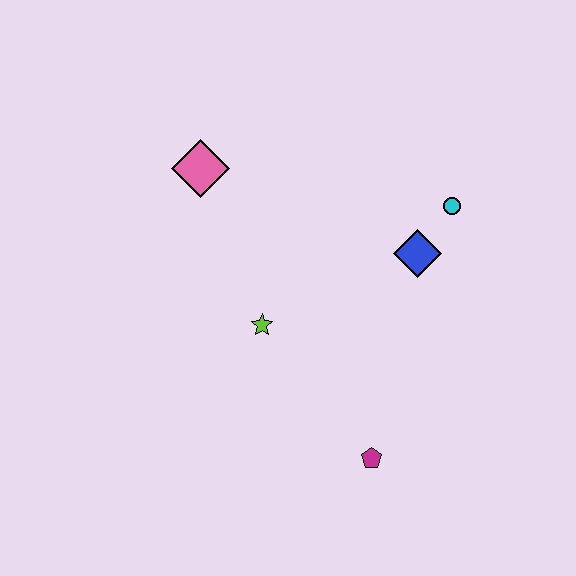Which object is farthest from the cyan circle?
The magenta pentagon is farthest from the cyan circle.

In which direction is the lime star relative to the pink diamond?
The lime star is below the pink diamond.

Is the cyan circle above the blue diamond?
Yes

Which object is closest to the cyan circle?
The blue diamond is closest to the cyan circle.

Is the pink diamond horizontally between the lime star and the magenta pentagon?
No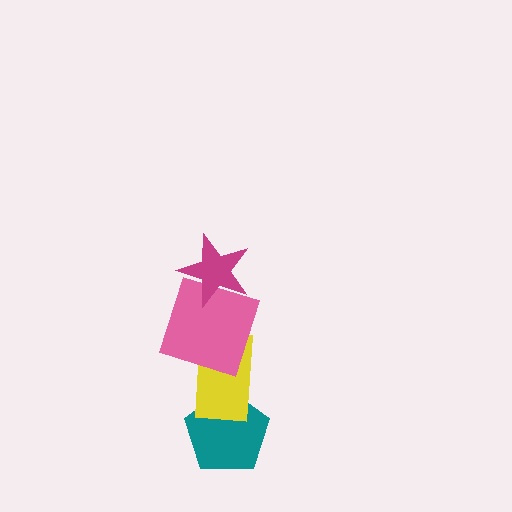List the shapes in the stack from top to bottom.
From top to bottom: the magenta star, the pink square, the yellow rectangle, the teal pentagon.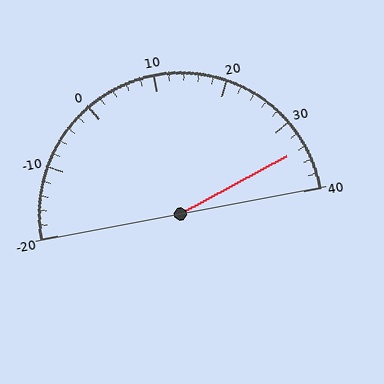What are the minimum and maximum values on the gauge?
The gauge ranges from -20 to 40.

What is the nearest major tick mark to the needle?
The nearest major tick mark is 30.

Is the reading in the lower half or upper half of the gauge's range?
The reading is in the upper half of the range (-20 to 40).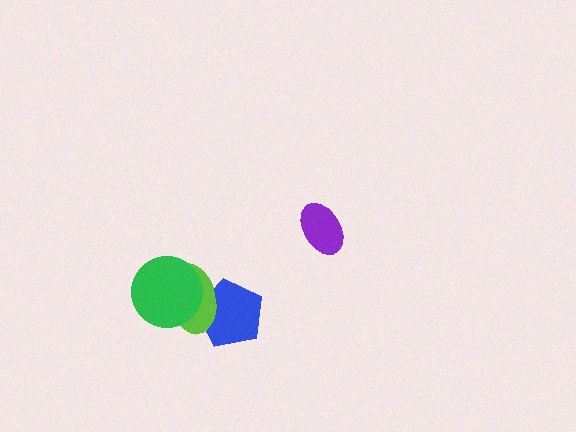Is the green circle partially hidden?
No, no other shape covers it.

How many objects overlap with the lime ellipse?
2 objects overlap with the lime ellipse.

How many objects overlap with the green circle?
1 object overlaps with the green circle.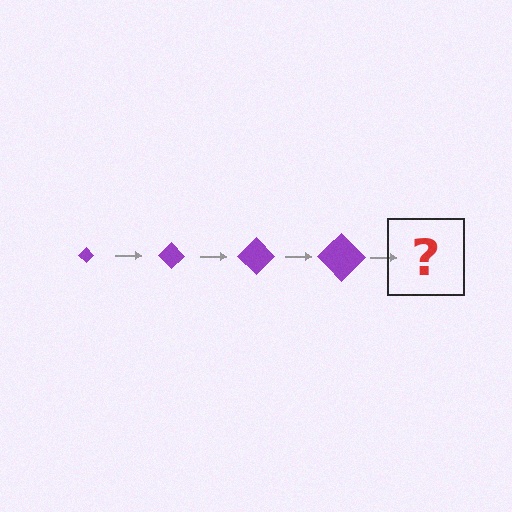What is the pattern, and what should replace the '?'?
The pattern is that the diamond gets progressively larger each step. The '?' should be a purple diamond, larger than the previous one.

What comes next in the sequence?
The next element should be a purple diamond, larger than the previous one.